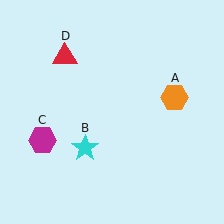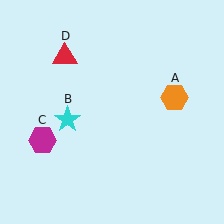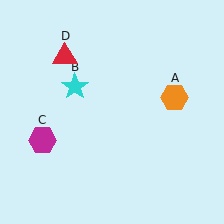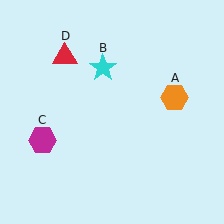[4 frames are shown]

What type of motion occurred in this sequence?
The cyan star (object B) rotated clockwise around the center of the scene.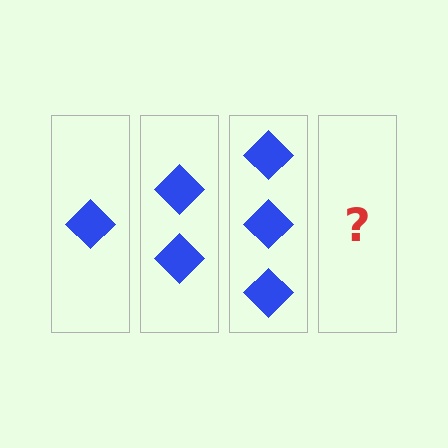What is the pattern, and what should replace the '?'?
The pattern is that each step adds one more diamond. The '?' should be 4 diamonds.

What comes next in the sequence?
The next element should be 4 diamonds.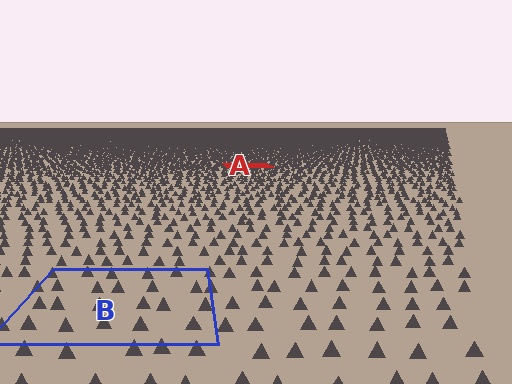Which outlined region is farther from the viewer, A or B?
Region A is farther from the viewer — the texture elements inside it appear smaller and more densely packed.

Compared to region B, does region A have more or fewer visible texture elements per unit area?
Region A has more texture elements per unit area — they are packed more densely because it is farther away.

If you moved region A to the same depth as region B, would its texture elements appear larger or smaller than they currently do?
They would appear larger. At a closer depth, the same texture elements are projected at a bigger on-screen size.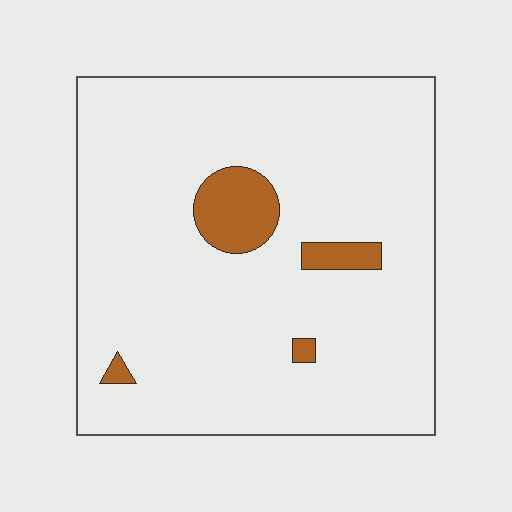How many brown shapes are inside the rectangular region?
4.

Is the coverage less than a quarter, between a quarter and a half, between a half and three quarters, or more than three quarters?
Less than a quarter.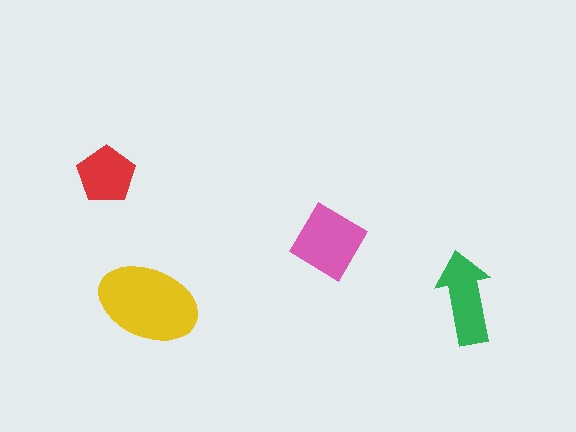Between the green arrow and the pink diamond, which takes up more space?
The pink diamond.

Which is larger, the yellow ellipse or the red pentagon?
The yellow ellipse.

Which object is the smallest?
The red pentagon.